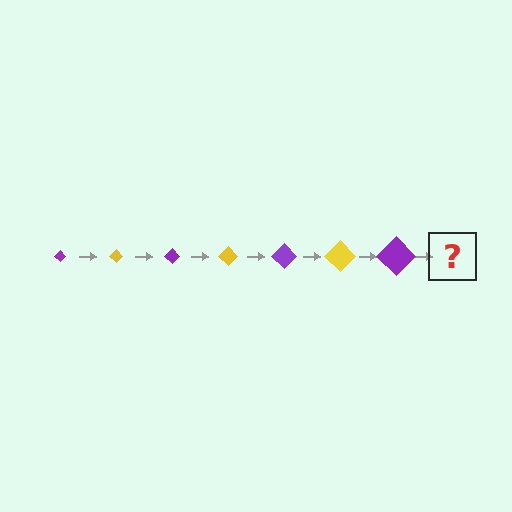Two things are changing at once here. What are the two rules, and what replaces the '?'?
The two rules are that the diamond grows larger each step and the color cycles through purple and yellow. The '?' should be a yellow diamond, larger than the previous one.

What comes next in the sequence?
The next element should be a yellow diamond, larger than the previous one.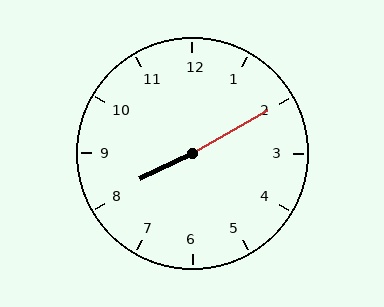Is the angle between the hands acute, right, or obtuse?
It is obtuse.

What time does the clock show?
8:10.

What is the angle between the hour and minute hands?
Approximately 175 degrees.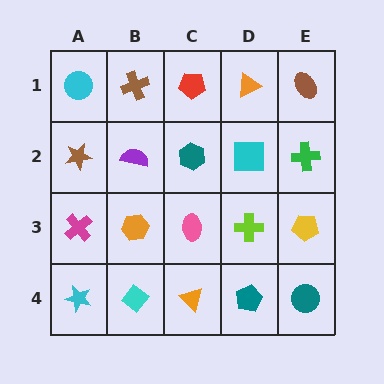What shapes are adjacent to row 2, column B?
A brown cross (row 1, column B), an orange hexagon (row 3, column B), a brown star (row 2, column A), a teal hexagon (row 2, column C).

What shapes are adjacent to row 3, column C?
A teal hexagon (row 2, column C), an orange triangle (row 4, column C), an orange hexagon (row 3, column B), a lime cross (row 3, column D).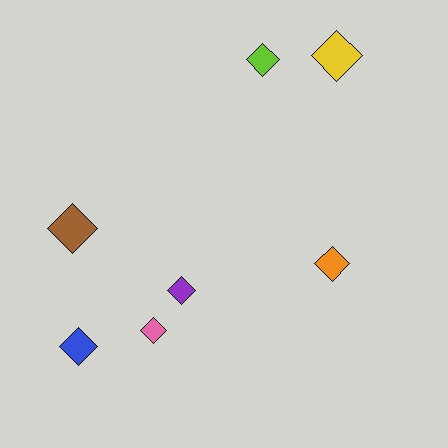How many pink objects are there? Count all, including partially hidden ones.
There is 1 pink object.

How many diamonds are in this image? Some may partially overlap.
There are 7 diamonds.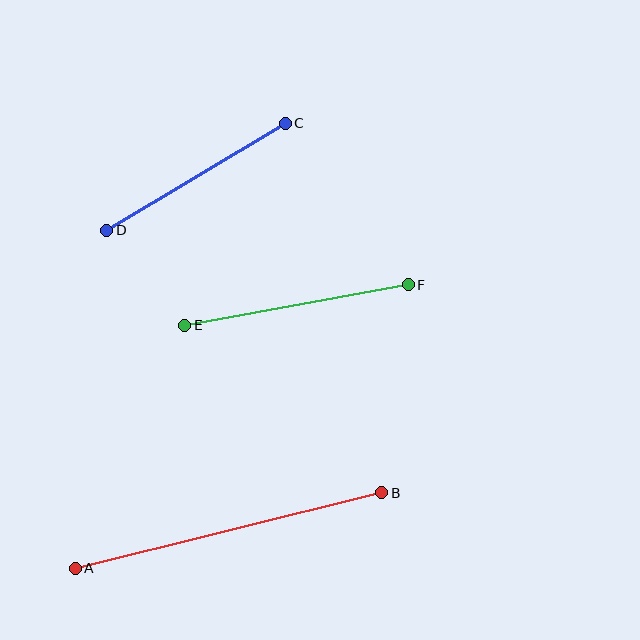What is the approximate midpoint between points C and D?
The midpoint is at approximately (196, 177) pixels.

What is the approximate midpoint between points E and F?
The midpoint is at approximately (296, 305) pixels.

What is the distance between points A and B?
The distance is approximately 316 pixels.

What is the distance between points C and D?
The distance is approximately 208 pixels.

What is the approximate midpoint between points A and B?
The midpoint is at approximately (229, 530) pixels.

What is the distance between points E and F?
The distance is approximately 227 pixels.